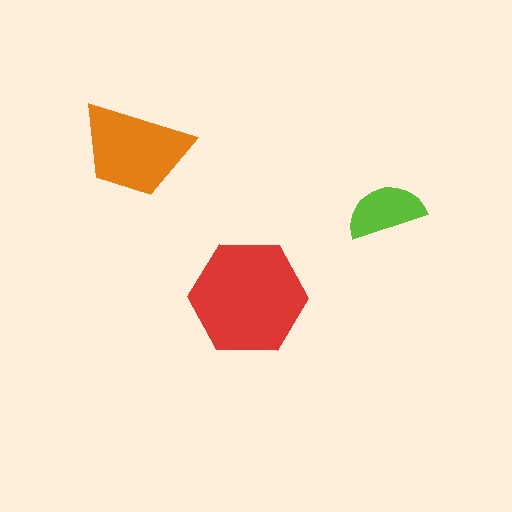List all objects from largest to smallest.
The red hexagon, the orange trapezoid, the lime semicircle.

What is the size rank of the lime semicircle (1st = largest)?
3rd.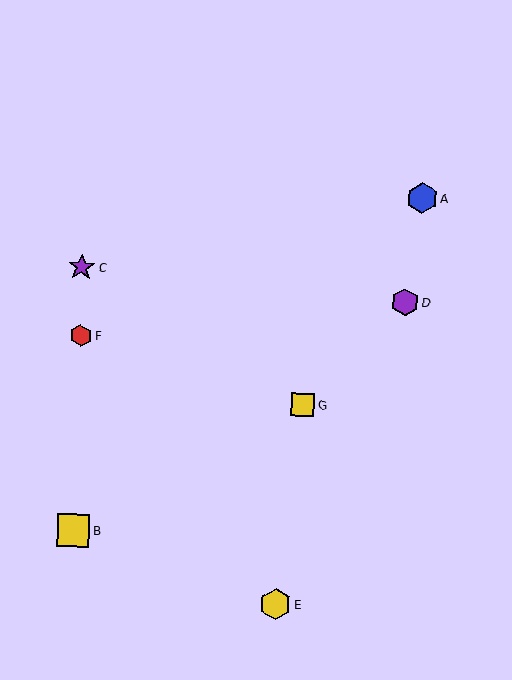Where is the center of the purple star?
The center of the purple star is at (82, 267).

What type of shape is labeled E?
Shape E is a yellow hexagon.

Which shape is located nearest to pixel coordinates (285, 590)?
The yellow hexagon (labeled E) at (275, 604) is nearest to that location.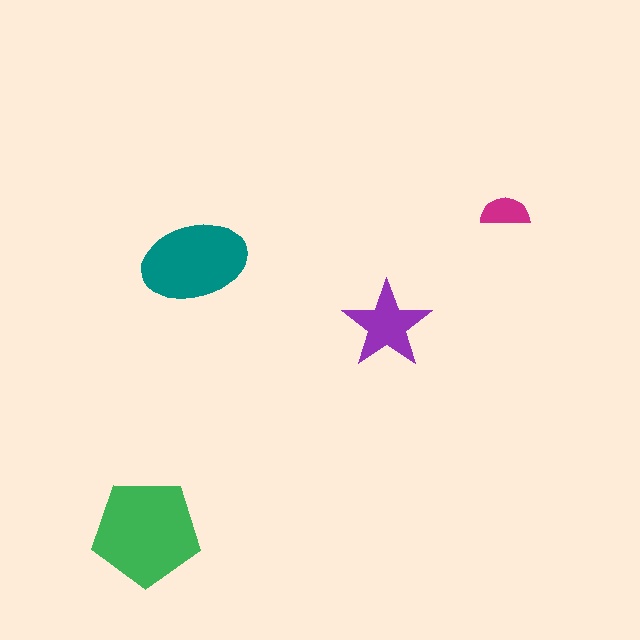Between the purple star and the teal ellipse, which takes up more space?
The teal ellipse.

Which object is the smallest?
The magenta semicircle.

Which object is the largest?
The green pentagon.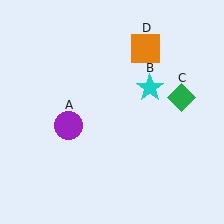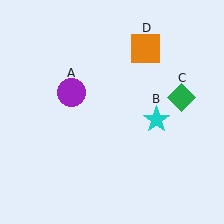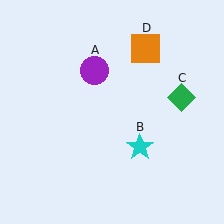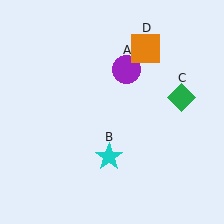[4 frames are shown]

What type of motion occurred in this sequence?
The purple circle (object A), cyan star (object B) rotated clockwise around the center of the scene.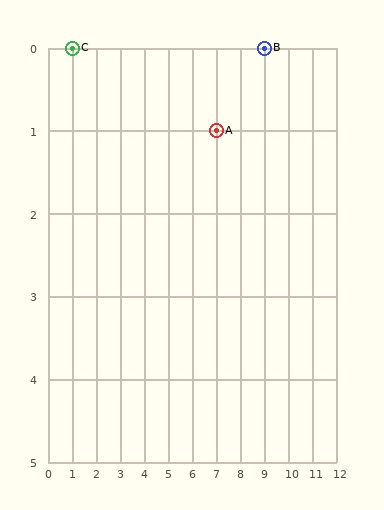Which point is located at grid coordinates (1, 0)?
Point C is at (1, 0).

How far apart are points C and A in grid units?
Points C and A are 6 columns and 1 row apart (about 6.1 grid units diagonally).